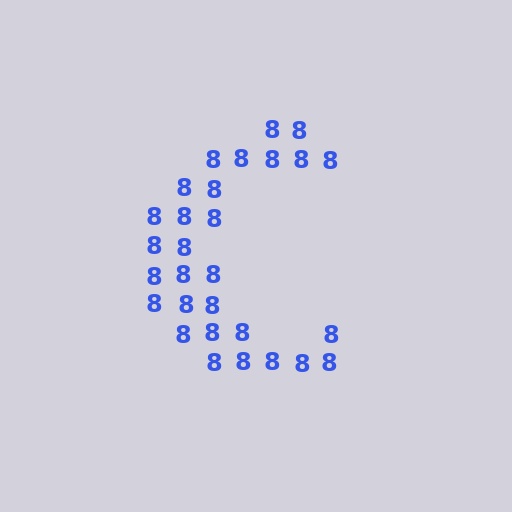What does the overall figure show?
The overall figure shows the letter C.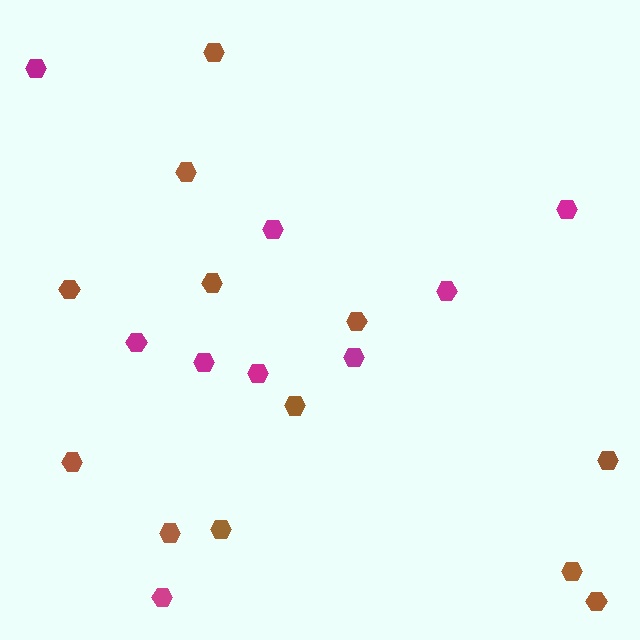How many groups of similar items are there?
There are 2 groups: one group of magenta hexagons (9) and one group of brown hexagons (12).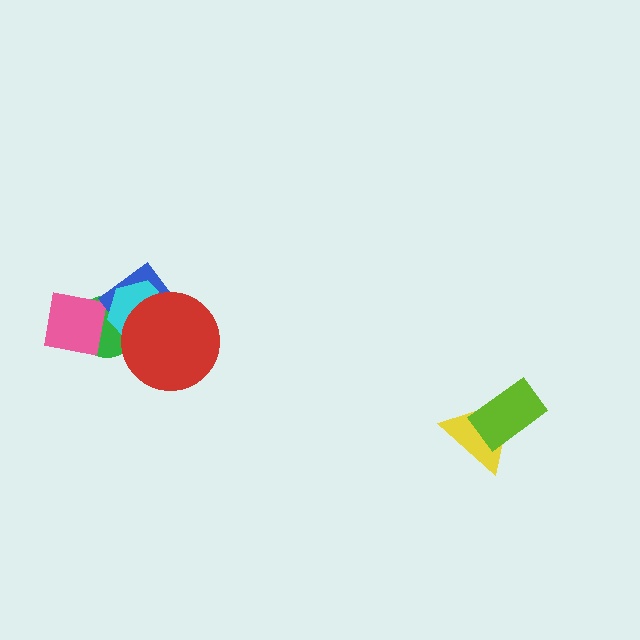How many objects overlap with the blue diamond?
3 objects overlap with the blue diamond.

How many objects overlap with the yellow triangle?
1 object overlaps with the yellow triangle.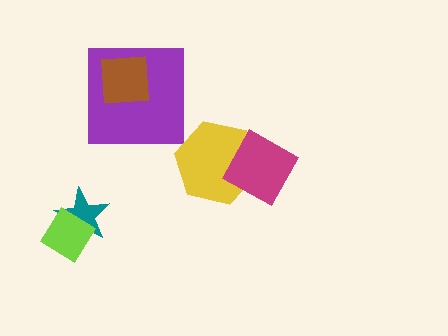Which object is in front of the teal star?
The lime diamond is in front of the teal star.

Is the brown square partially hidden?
No, no other shape covers it.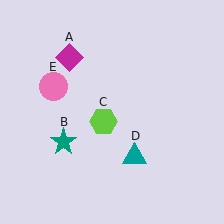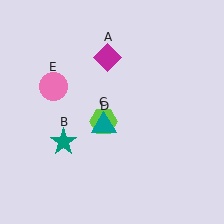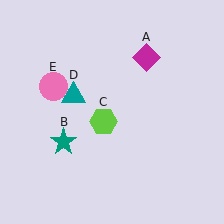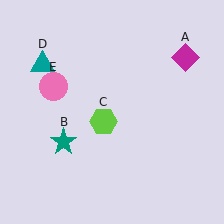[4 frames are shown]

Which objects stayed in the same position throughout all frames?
Teal star (object B) and lime hexagon (object C) and pink circle (object E) remained stationary.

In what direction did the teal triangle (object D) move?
The teal triangle (object D) moved up and to the left.